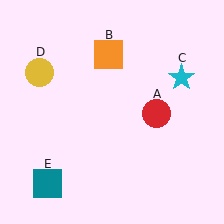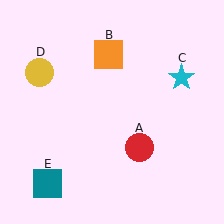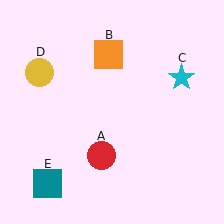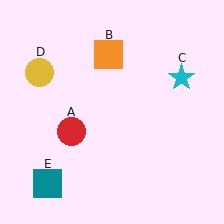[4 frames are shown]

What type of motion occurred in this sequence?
The red circle (object A) rotated clockwise around the center of the scene.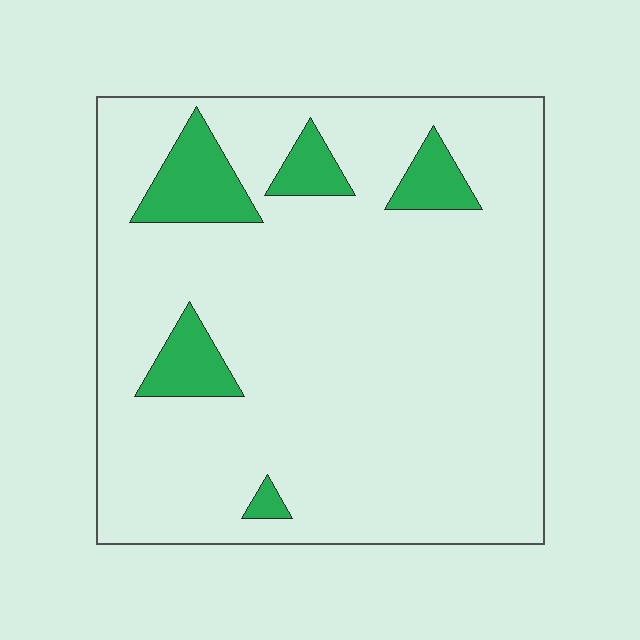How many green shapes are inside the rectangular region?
5.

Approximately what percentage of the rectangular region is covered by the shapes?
Approximately 10%.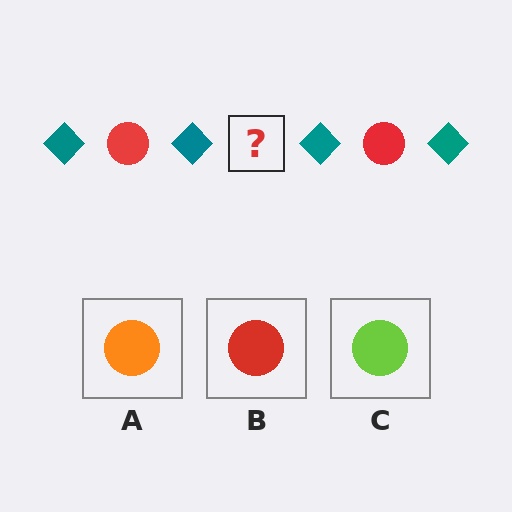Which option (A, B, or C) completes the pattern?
B.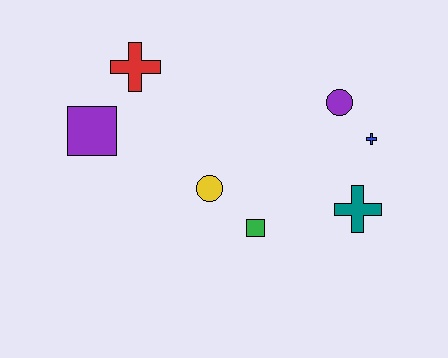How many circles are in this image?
There are 2 circles.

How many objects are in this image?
There are 7 objects.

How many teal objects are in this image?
There is 1 teal object.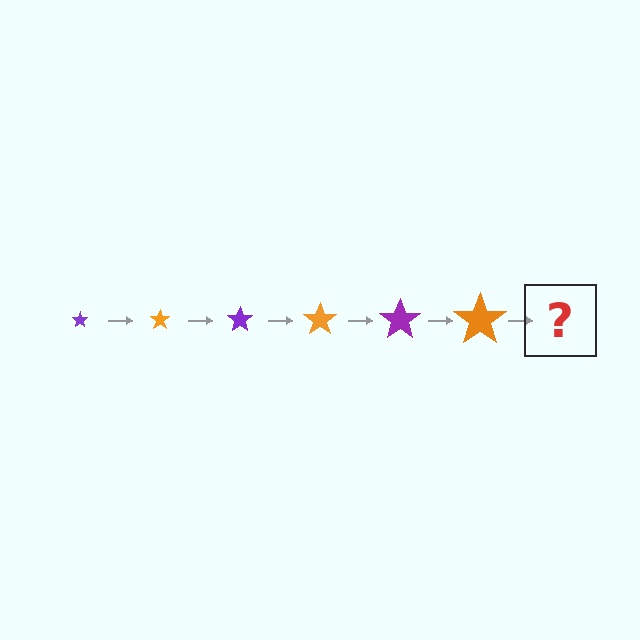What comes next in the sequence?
The next element should be a purple star, larger than the previous one.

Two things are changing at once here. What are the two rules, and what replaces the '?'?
The two rules are that the star grows larger each step and the color cycles through purple and orange. The '?' should be a purple star, larger than the previous one.